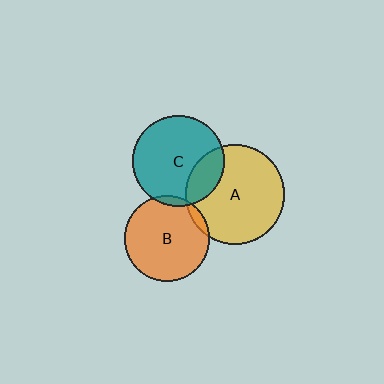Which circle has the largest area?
Circle A (yellow).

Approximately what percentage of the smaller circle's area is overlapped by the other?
Approximately 20%.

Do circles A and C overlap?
Yes.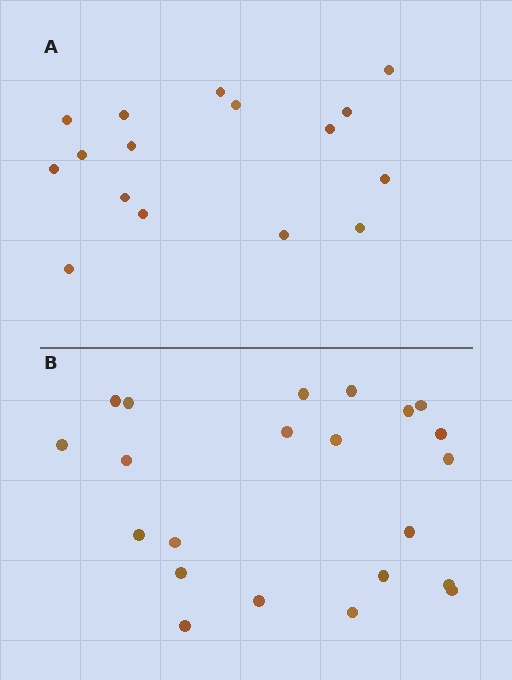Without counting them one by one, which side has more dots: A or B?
Region B (the bottom region) has more dots.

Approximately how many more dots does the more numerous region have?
Region B has about 6 more dots than region A.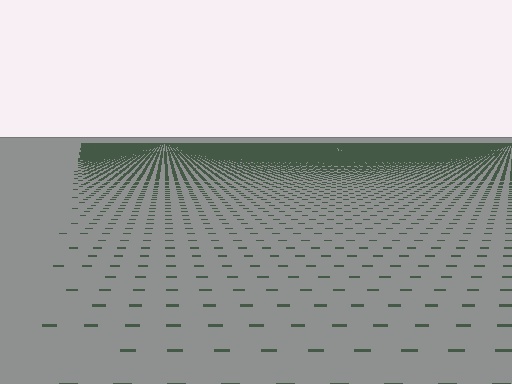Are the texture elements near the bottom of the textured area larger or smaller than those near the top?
Larger. Near the bottom, elements are closer to the viewer and appear at a bigger on-screen size.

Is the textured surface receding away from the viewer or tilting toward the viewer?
The surface is receding away from the viewer. Texture elements get smaller and denser toward the top.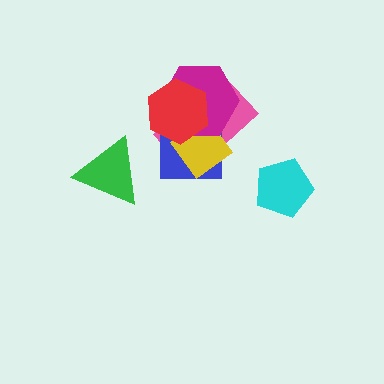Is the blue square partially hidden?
Yes, it is partially covered by another shape.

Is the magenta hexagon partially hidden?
Yes, it is partially covered by another shape.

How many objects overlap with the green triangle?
0 objects overlap with the green triangle.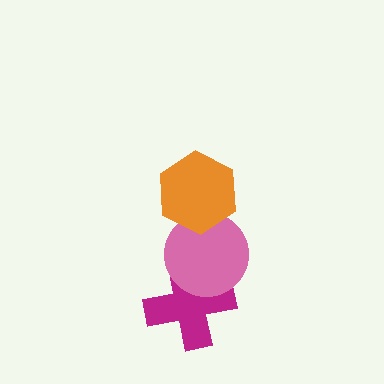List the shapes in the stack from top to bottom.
From top to bottom: the orange hexagon, the pink circle, the magenta cross.